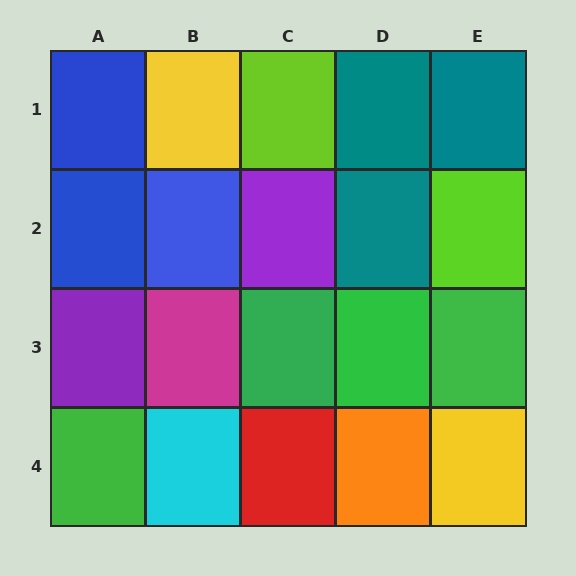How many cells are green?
4 cells are green.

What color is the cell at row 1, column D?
Teal.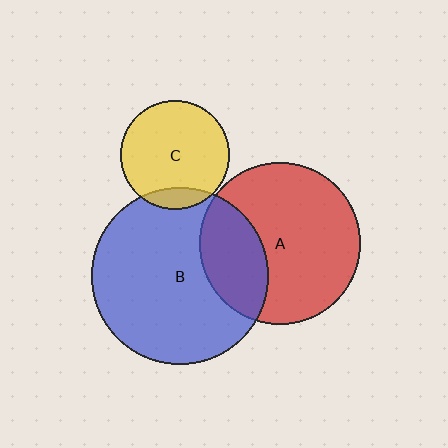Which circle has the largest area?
Circle B (blue).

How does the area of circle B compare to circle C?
Approximately 2.7 times.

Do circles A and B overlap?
Yes.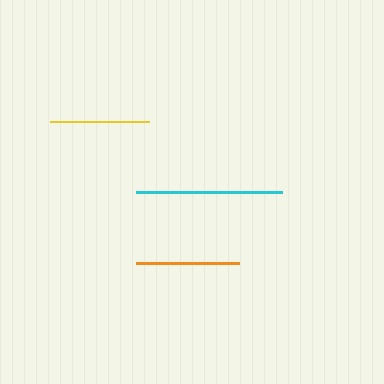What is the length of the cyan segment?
The cyan segment is approximately 146 pixels long.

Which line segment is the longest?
The cyan line is the longest at approximately 146 pixels.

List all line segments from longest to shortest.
From longest to shortest: cyan, orange, yellow.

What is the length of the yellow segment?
The yellow segment is approximately 99 pixels long.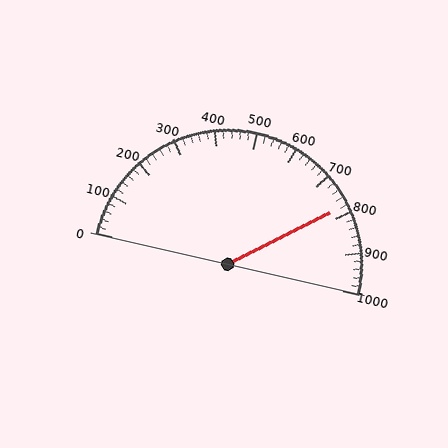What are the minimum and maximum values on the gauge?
The gauge ranges from 0 to 1000.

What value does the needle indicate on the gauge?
The needle indicates approximately 780.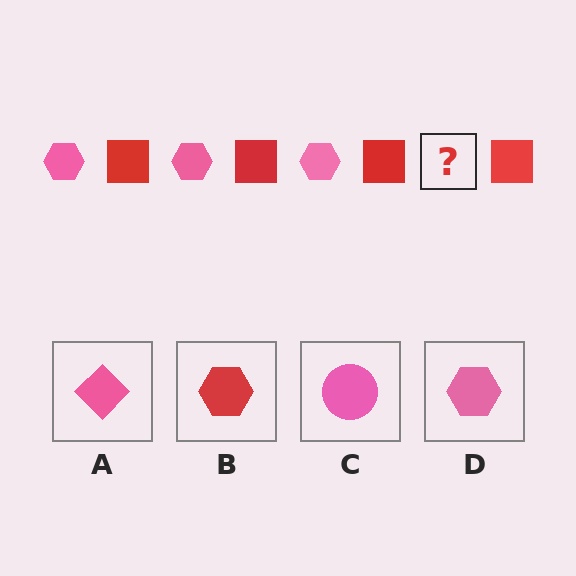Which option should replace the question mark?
Option D.